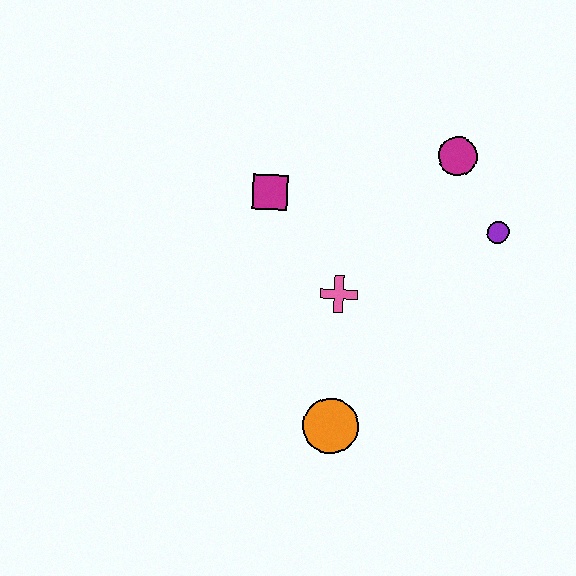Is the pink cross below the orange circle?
No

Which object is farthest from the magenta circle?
The orange circle is farthest from the magenta circle.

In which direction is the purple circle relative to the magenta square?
The purple circle is to the right of the magenta square.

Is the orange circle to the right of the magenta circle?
No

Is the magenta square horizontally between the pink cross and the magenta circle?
No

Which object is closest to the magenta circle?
The purple circle is closest to the magenta circle.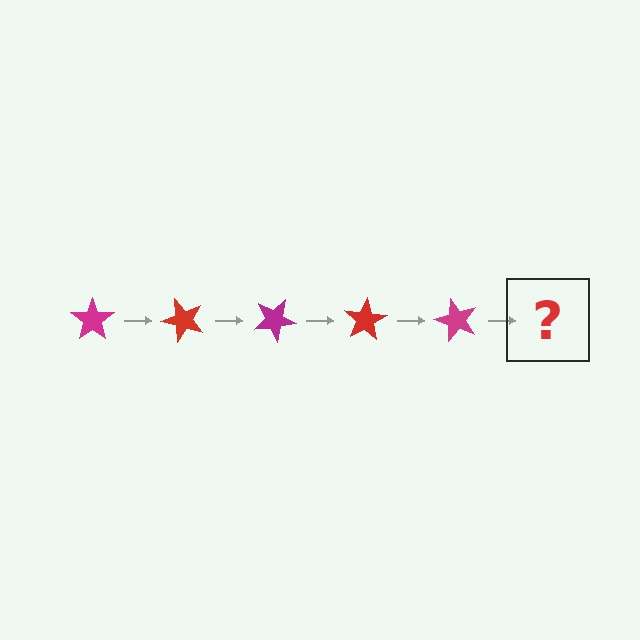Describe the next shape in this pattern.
It should be a red star, rotated 250 degrees from the start.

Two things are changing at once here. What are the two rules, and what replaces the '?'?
The two rules are that it rotates 50 degrees each step and the color cycles through magenta and red. The '?' should be a red star, rotated 250 degrees from the start.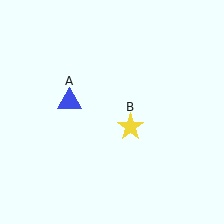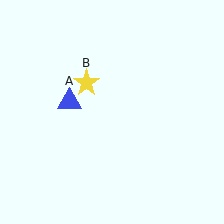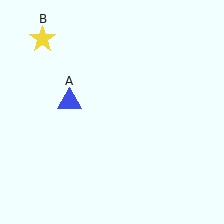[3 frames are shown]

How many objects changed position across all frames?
1 object changed position: yellow star (object B).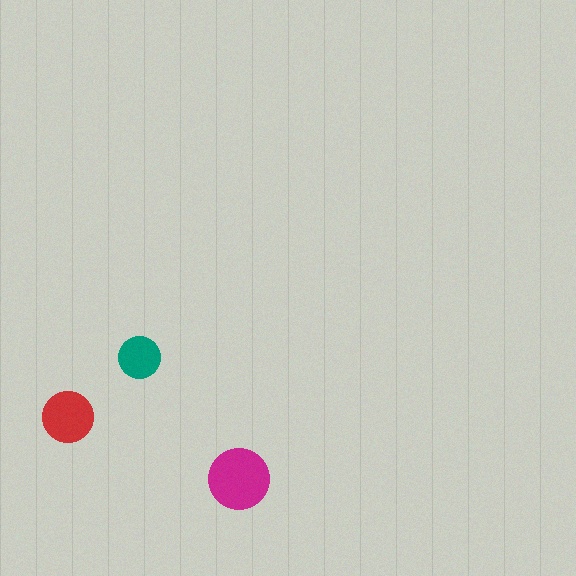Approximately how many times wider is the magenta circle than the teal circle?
About 1.5 times wider.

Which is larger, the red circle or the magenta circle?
The magenta one.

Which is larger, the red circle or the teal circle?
The red one.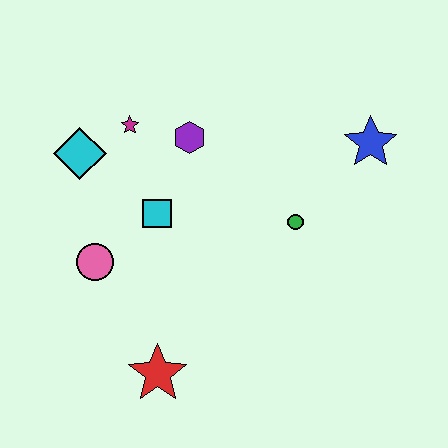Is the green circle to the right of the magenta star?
Yes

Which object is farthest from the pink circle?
The blue star is farthest from the pink circle.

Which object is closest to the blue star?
The green circle is closest to the blue star.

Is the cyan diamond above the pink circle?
Yes